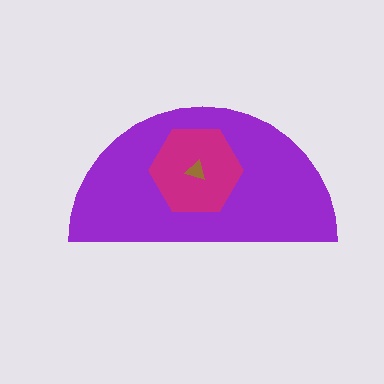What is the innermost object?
The brown triangle.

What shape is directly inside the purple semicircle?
The magenta hexagon.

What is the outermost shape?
The purple semicircle.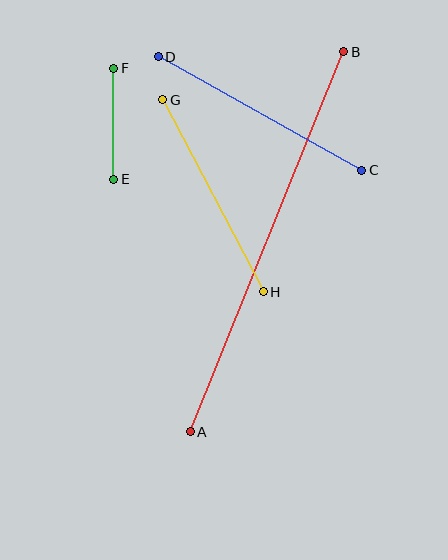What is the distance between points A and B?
The distance is approximately 409 pixels.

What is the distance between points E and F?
The distance is approximately 111 pixels.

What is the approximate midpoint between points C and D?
The midpoint is at approximately (260, 114) pixels.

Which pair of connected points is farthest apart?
Points A and B are farthest apart.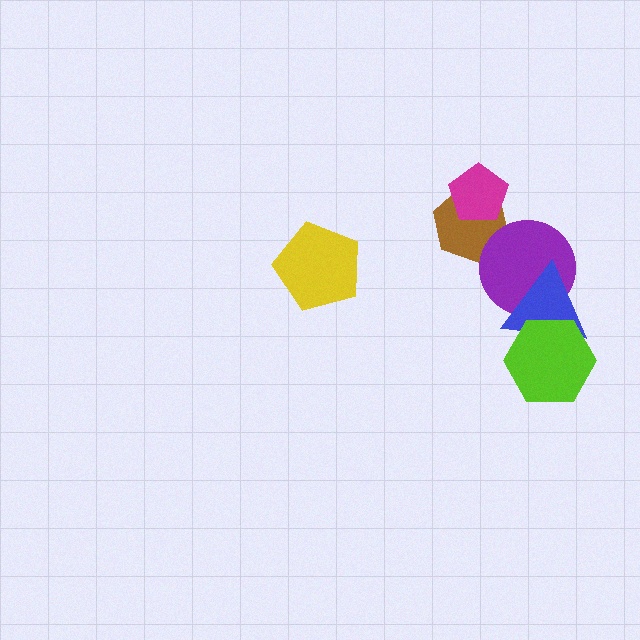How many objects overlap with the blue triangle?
2 objects overlap with the blue triangle.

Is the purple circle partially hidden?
Yes, it is partially covered by another shape.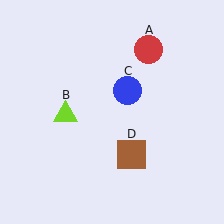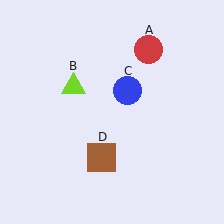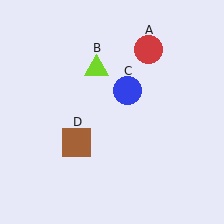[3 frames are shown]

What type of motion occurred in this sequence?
The lime triangle (object B), brown square (object D) rotated clockwise around the center of the scene.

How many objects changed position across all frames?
2 objects changed position: lime triangle (object B), brown square (object D).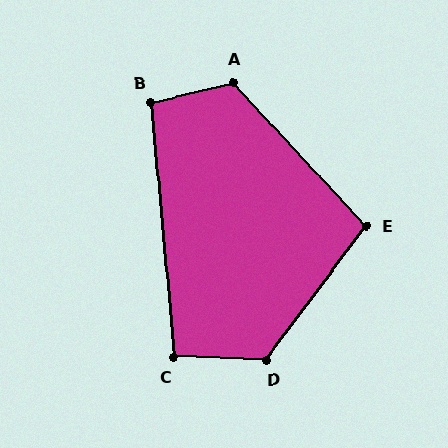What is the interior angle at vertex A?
Approximately 119 degrees (obtuse).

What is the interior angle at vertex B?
Approximately 99 degrees (obtuse).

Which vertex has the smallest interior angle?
C, at approximately 97 degrees.